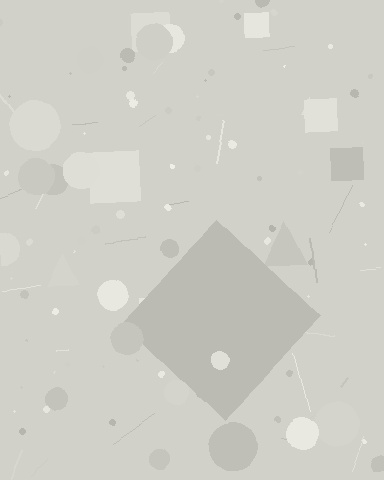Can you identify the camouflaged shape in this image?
The camouflaged shape is a diamond.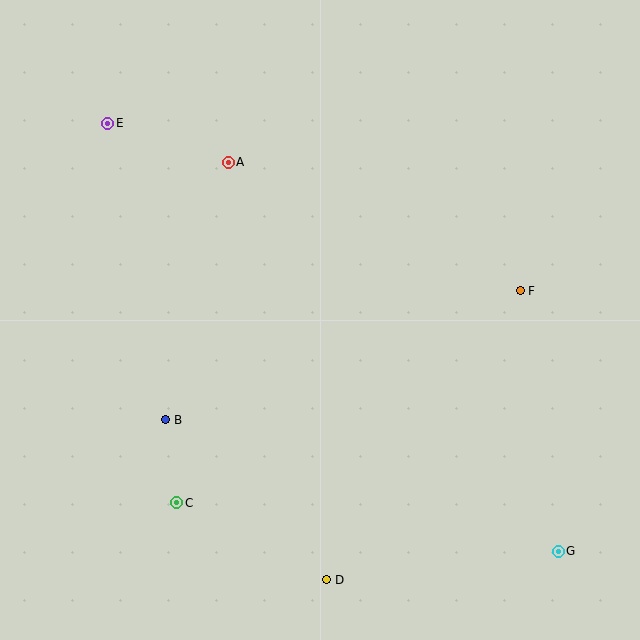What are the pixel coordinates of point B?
Point B is at (166, 420).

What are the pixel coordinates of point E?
Point E is at (108, 123).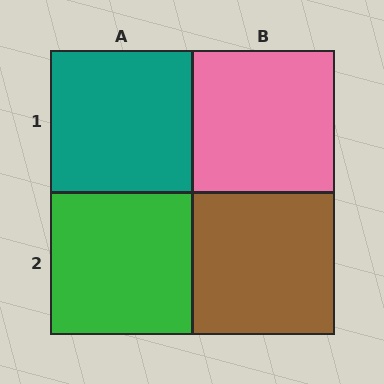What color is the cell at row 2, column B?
Brown.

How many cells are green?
1 cell is green.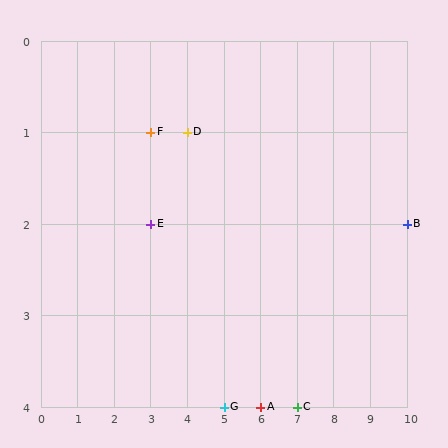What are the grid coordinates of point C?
Point C is at grid coordinates (7, 4).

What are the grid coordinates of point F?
Point F is at grid coordinates (3, 1).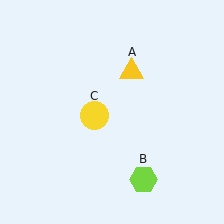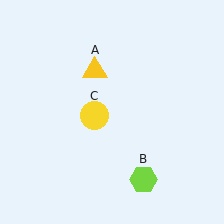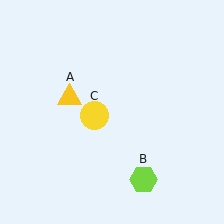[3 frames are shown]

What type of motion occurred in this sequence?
The yellow triangle (object A) rotated counterclockwise around the center of the scene.